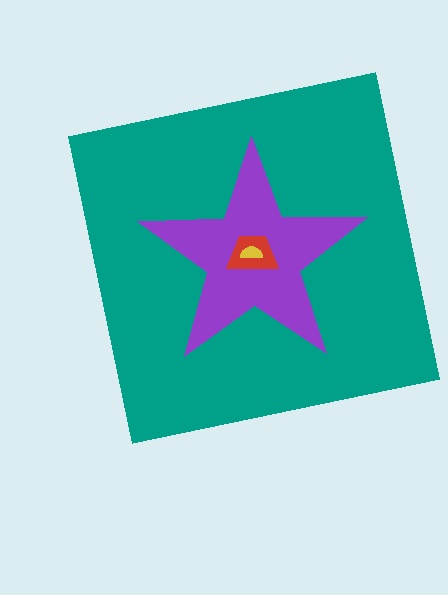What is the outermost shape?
The teal square.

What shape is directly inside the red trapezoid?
The yellow semicircle.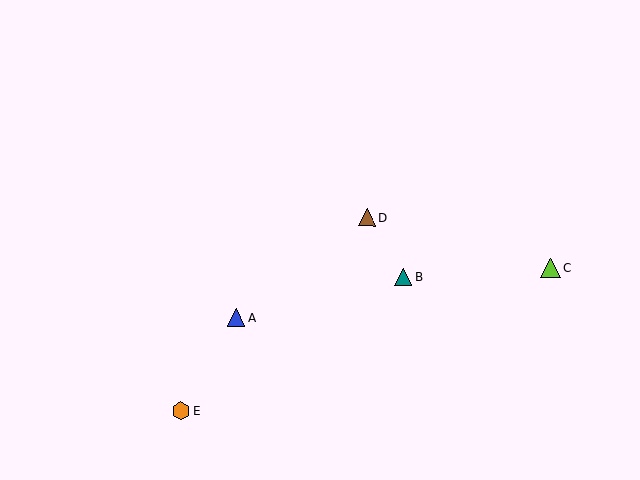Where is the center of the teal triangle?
The center of the teal triangle is at (403, 277).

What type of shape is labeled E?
Shape E is an orange hexagon.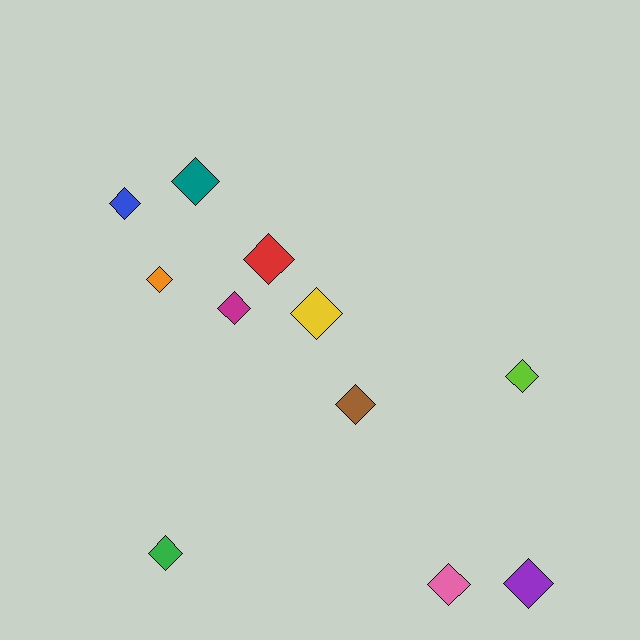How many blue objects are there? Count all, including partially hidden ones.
There is 1 blue object.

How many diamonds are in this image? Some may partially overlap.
There are 11 diamonds.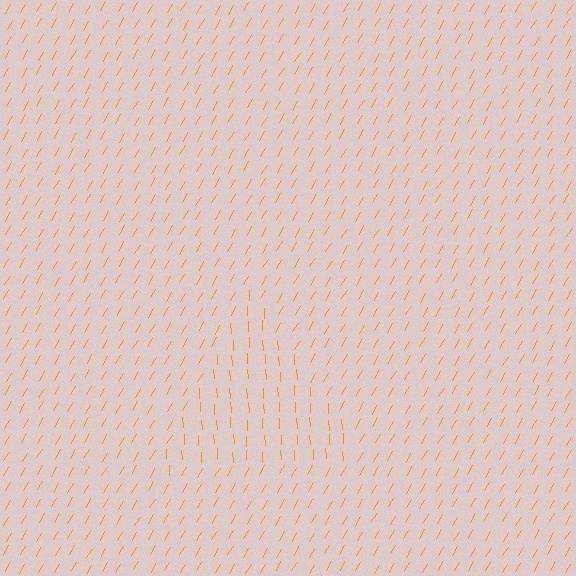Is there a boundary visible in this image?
Yes, there is a texture boundary formed by a change in line orientation.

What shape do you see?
I see a triangle.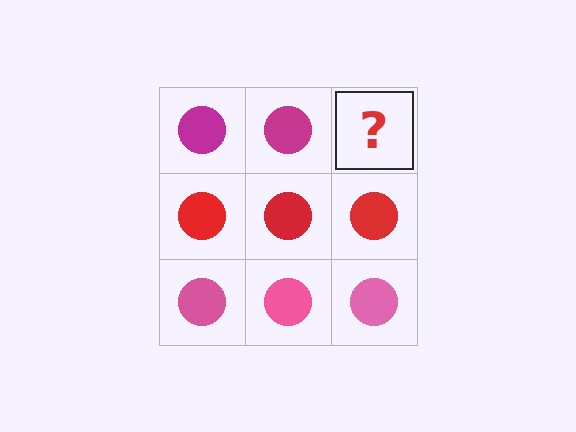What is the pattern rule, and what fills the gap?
The rule is that each row has a consistent color. The gap should be filled with a magenta circle.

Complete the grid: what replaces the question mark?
The question mark should be replaced with a magenta circle.